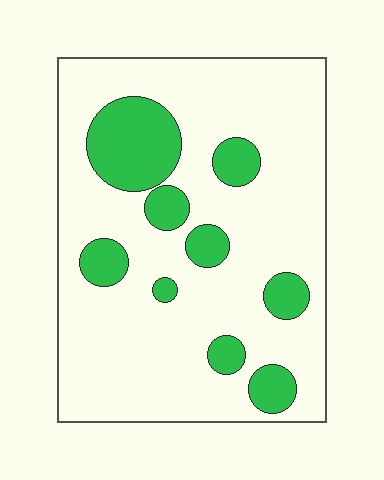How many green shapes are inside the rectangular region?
9.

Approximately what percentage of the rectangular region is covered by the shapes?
Approximately 20%.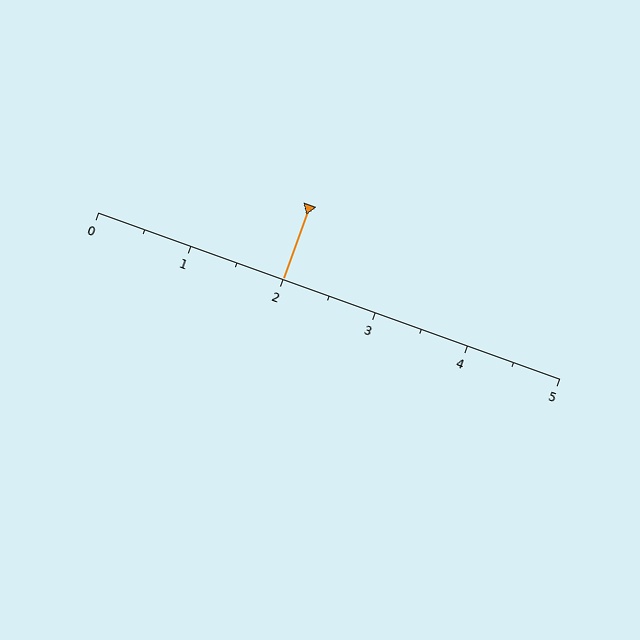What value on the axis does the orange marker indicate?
The marker indicates approximately 2.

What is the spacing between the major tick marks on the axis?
The major ticks are spaced 1 apart.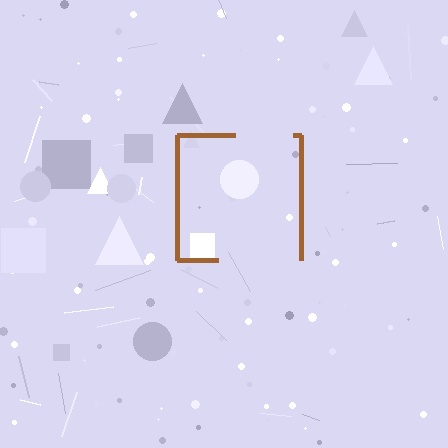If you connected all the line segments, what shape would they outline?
They would outline a square.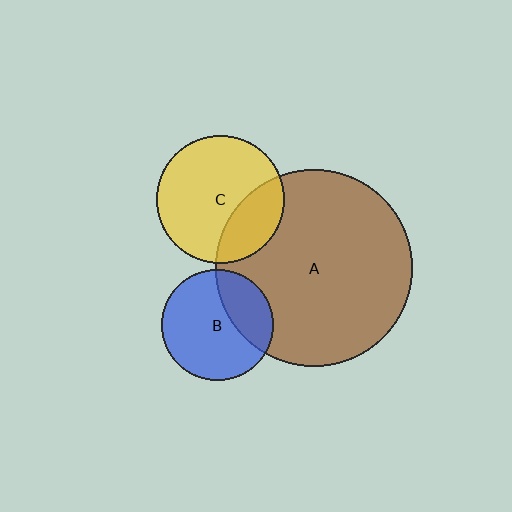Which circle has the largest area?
Circle A (brown).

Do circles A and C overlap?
Yes.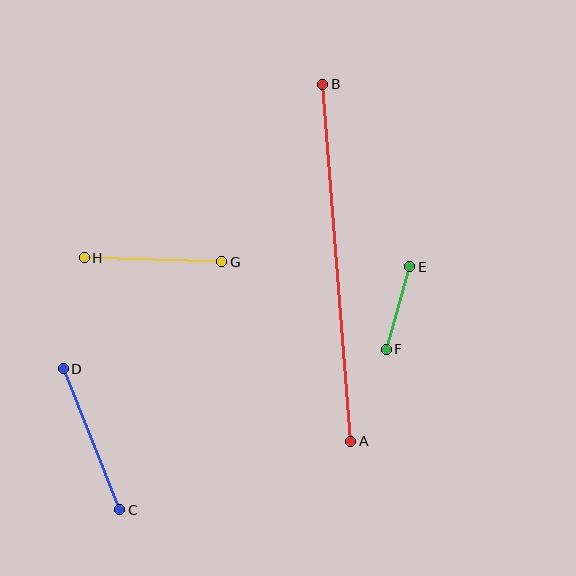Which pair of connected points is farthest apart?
Points A and B are farthest apart.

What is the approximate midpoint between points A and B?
The midpoint is at approximately (337, 263) pixels.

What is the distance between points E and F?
The distance is approximately 86 pixels.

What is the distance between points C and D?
The distance is approximately 152 pixels.